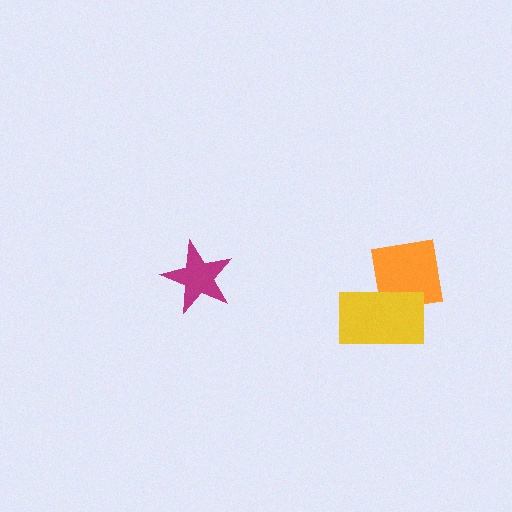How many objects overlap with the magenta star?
0 objects overlap with the magenta star.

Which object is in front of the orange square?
The yellow rectangle is in front of the orange square.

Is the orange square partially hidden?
Yes, it is partially covered by another shape.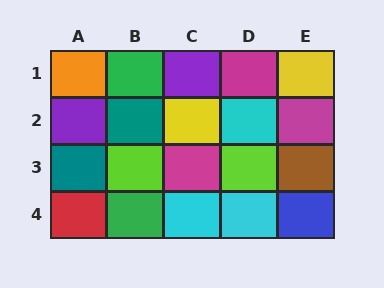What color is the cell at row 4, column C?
Cyan.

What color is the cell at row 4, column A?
Red.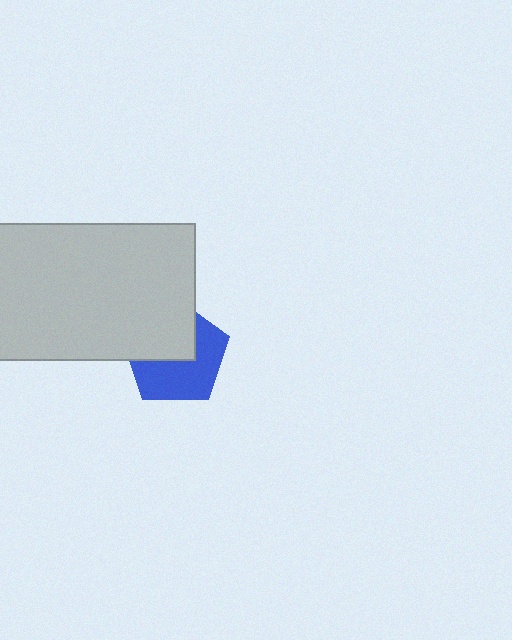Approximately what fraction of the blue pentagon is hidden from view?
Roughly 45% of the blue pentagon is hidden behind the light gray rectangle.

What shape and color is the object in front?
The object in front is a light gray rectangle.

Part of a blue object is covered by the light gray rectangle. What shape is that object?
It is a pentagon.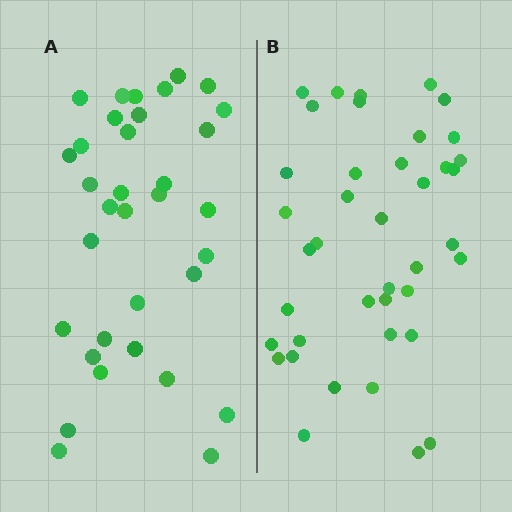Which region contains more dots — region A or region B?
Region B (the right region) has more dots.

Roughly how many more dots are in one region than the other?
Region B has about 6 more dots than region A.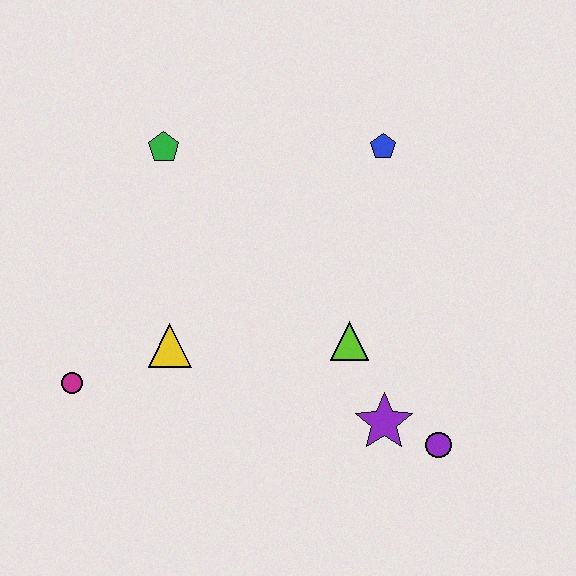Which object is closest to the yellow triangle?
The magenta circle is closest to the yellow triangle.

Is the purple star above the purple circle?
Yes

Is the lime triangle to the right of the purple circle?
No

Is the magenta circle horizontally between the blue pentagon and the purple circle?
No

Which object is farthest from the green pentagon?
The purple circle is farthest from the green pentagon.